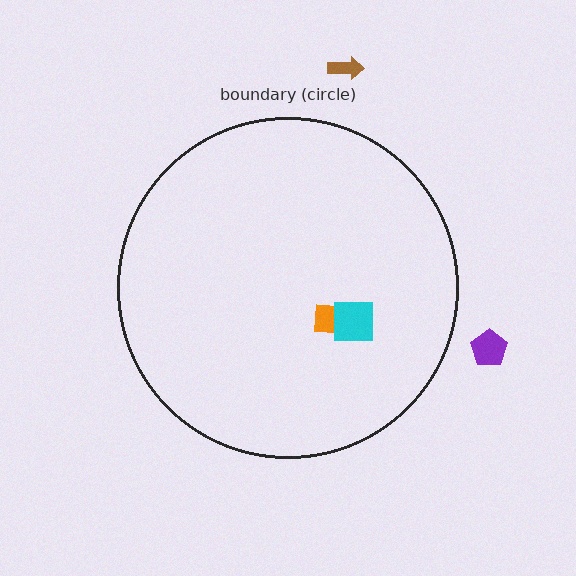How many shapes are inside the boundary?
2 inside, 2 outside.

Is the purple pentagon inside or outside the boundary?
Outside.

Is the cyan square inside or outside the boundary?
Inside.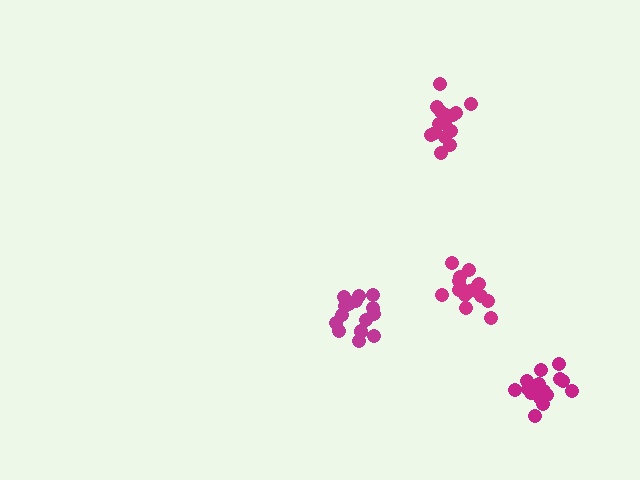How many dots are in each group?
Group 1: 18 dots, Group 2: 16 dots, Group 3: 15 dots, Group 4: 16 dots (65 total).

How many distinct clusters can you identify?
There are 4 distinct clusters.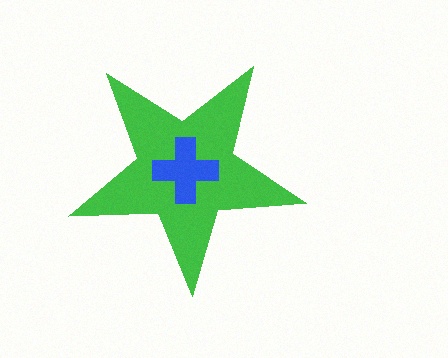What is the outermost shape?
The green star.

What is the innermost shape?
The blue cross.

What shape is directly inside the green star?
The blue cross.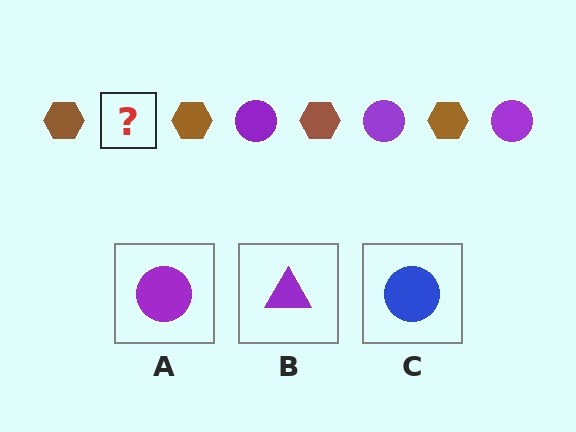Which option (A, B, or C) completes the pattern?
A.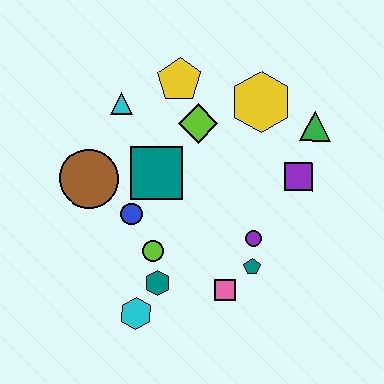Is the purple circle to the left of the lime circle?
No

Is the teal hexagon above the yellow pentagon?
No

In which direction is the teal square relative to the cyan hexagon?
The teal square is above the cyan hexagon.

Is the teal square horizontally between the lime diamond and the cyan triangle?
Yes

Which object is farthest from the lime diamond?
The cyan hexagon is farthest from the lime diamond.